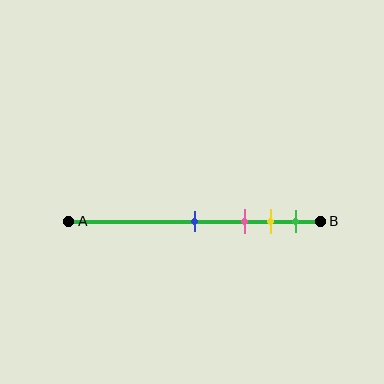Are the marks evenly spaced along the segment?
No, the marks are not evenly spaced.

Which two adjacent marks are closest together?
The yellow and green marks are the closest adjacent pair.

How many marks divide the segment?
There are 4 marks dividing the segment.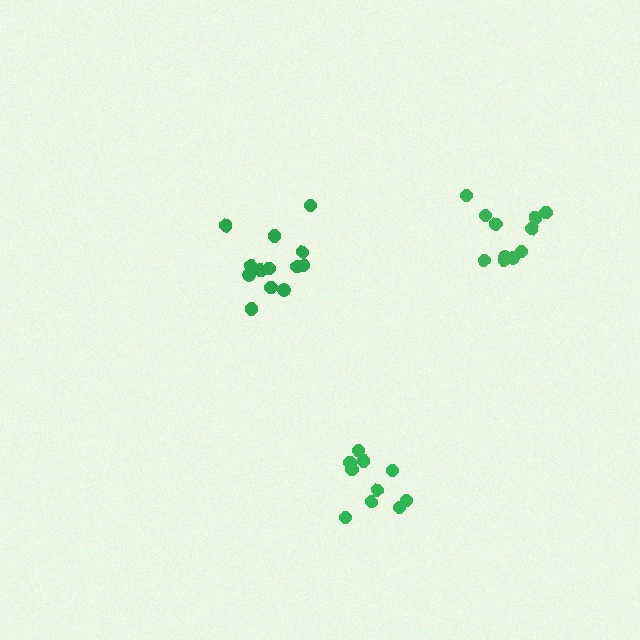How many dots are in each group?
Group 1: 13 dots, Group 2: 10 dots, Group 3: 11 dots (34 total).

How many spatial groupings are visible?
There are 3 spatial groupings.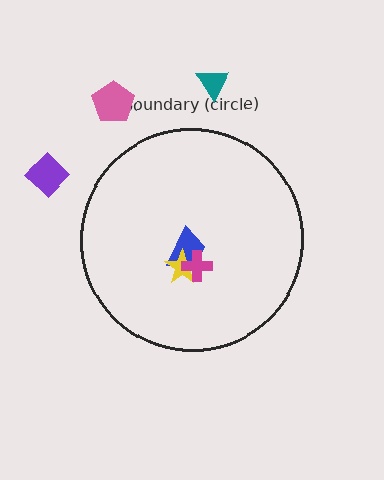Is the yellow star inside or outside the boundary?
Inside.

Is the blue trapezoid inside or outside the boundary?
Inside.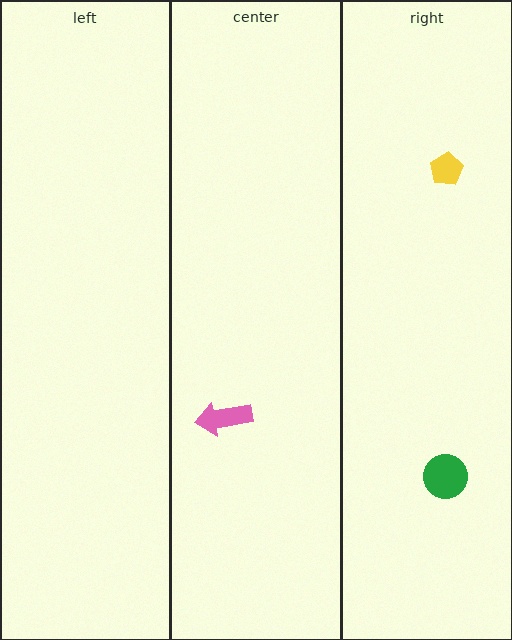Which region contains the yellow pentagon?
The right region.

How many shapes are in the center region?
1.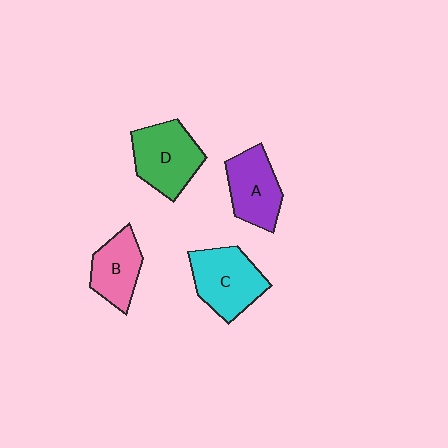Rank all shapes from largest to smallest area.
From largest to smallest: C (cyan), D (green), A (purple), B (pink).